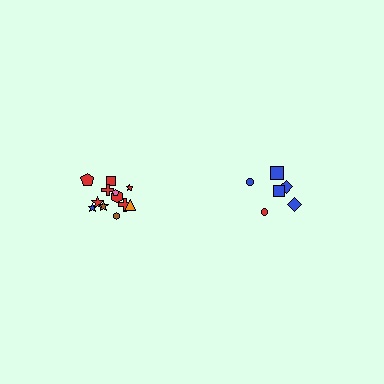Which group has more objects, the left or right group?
The left group.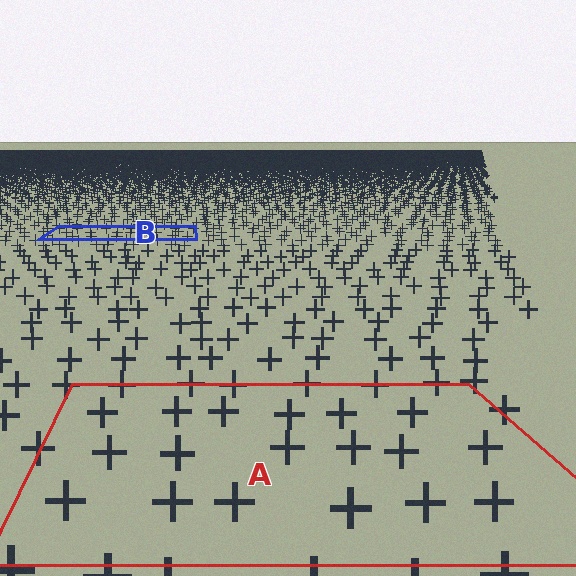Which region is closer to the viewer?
Region A is closer. The texture elements there are larger and more spread out.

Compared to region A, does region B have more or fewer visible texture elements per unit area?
Region B has more texture elements per unit area — they are packed more densely because it is farther away.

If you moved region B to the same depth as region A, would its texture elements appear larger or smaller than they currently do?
They would appear larger. At a closer depth, the same texture elements are projected at a bigger on-screen size.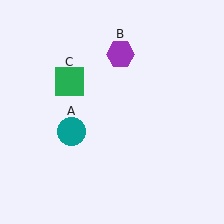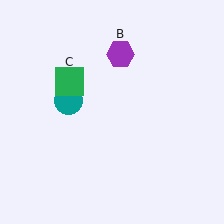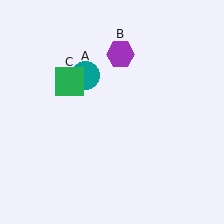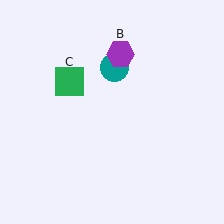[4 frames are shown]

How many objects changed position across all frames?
1 object changed position: teal circle (object A).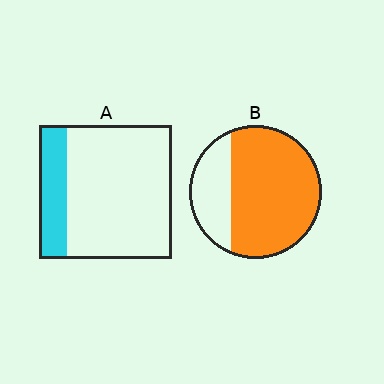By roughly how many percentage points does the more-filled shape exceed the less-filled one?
By roughly 50 percentage points (B over A).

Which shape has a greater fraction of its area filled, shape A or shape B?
Shape B.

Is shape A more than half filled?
No.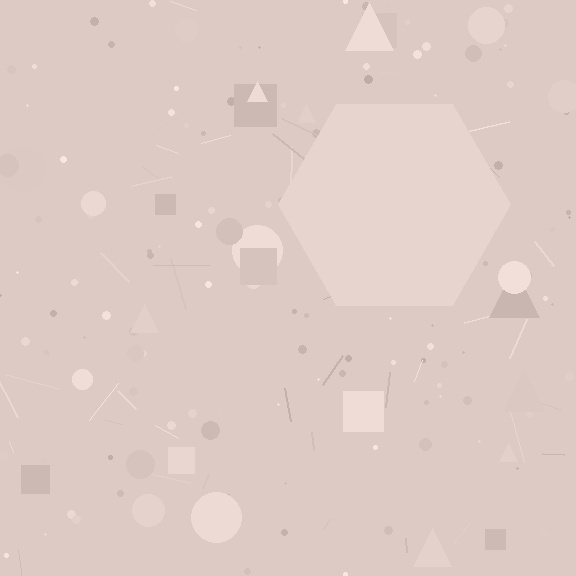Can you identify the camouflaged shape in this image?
The camouflaged shape is a hexagon.